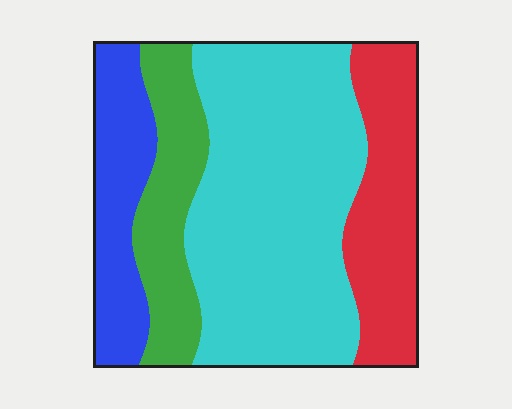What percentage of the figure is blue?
Blue covers about 15% of the figure.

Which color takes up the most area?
Cyan, at roughly 50%.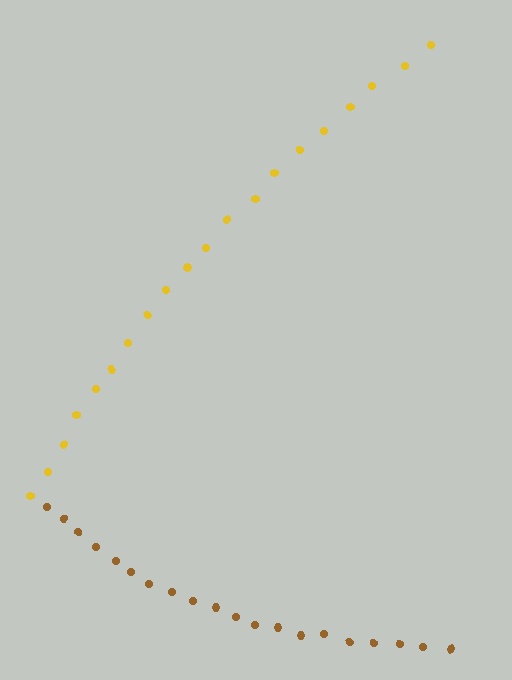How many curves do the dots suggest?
There are 2 distinct paths.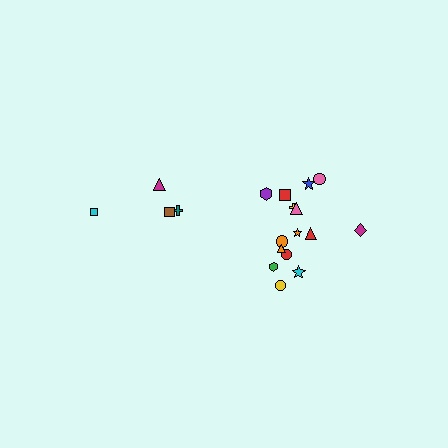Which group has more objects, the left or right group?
The right group.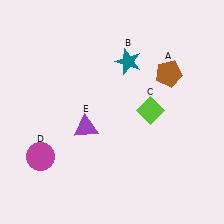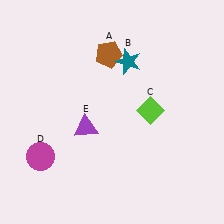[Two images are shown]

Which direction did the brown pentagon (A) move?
The brown pentagon (A) moved left.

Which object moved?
The brown pentagon (A) moved left.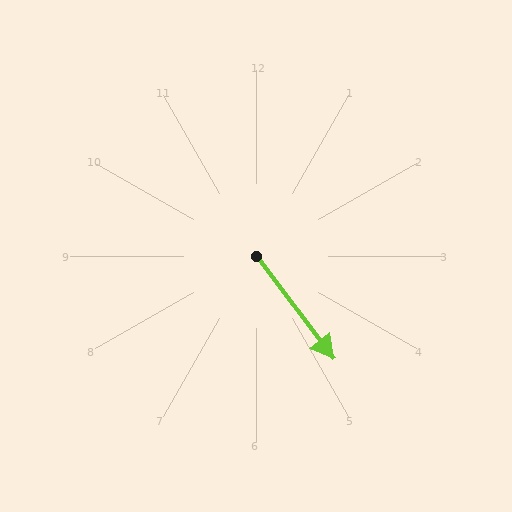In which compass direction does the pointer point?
Southeast.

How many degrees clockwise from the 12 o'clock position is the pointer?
Approximately 143 degrees.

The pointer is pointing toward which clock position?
Roughly 5 o'clock.